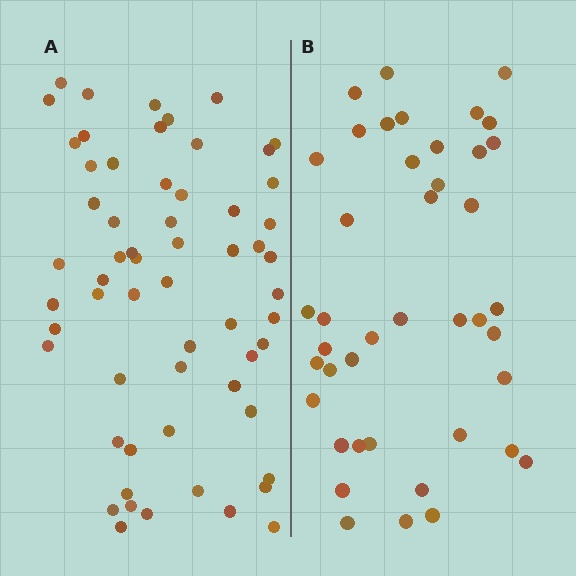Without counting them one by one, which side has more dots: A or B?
Region A (the left region) has more dots.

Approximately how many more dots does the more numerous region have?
Region A has approximately 20 more dots than region B.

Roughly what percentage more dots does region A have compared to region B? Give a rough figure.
About 45% more.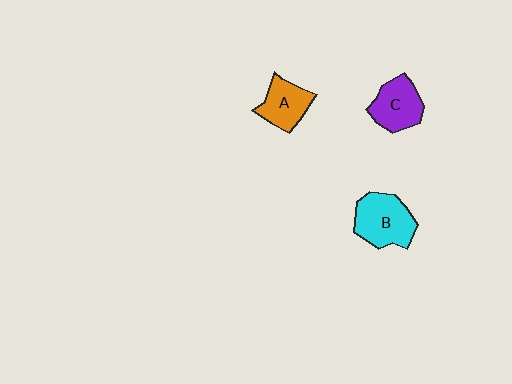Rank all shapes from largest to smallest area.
From largest to smallest: B (cyan), C (purple), A (orange).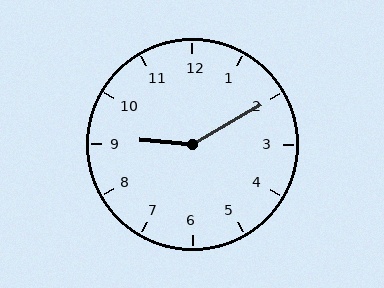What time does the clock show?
9:10.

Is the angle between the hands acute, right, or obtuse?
It is obtuse.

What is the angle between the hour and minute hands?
Approximately 145 degrees.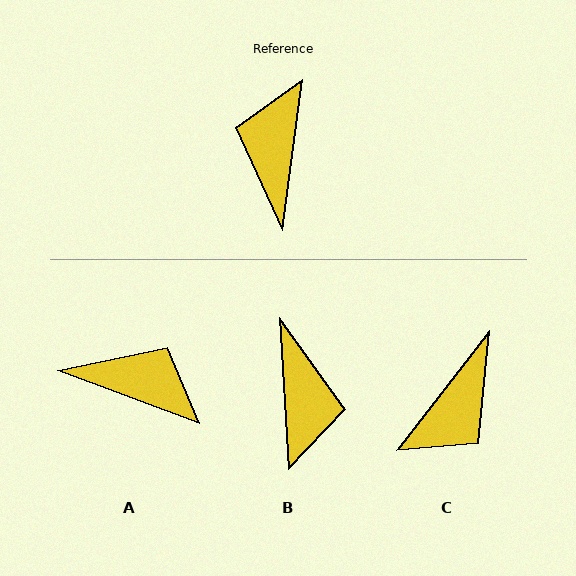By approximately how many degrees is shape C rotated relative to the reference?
Approximately 150 degrees counter-clockwise.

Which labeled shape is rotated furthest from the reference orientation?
B, about 169 degrees away.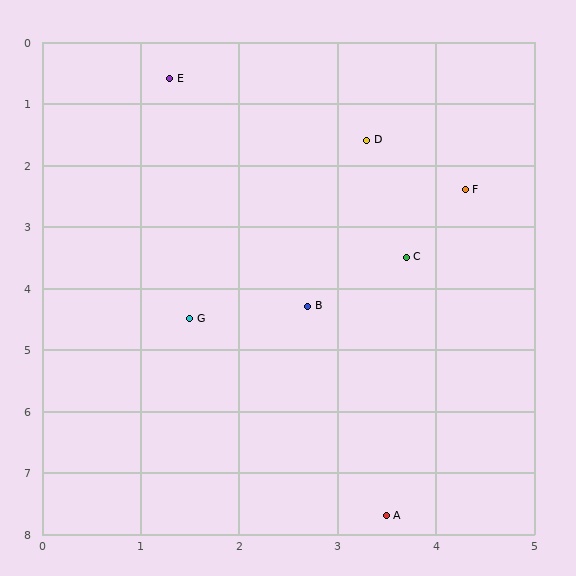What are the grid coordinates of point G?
Point G is at approximately (1.5, 4.5).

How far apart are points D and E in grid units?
Points D and E are about 2.2 grid units apart.